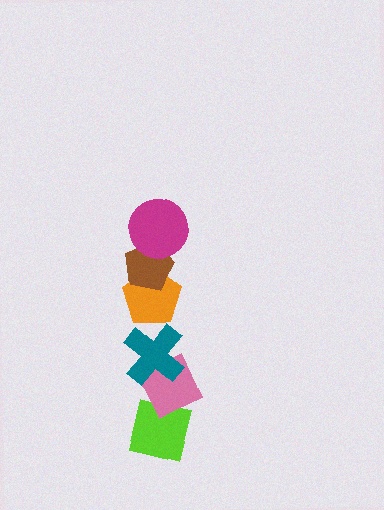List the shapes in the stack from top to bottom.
From top to bottom: the magenta circle, the brown pentagon, the orange pentagon, the teal cross, the pink diamond, the lime square.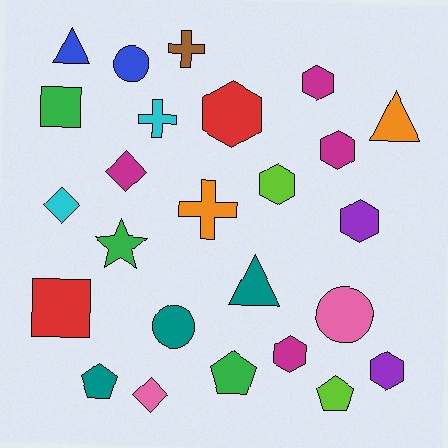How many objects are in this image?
There are 25 objects.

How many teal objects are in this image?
There are 3 teal objects.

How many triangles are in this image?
There are 3 triangles.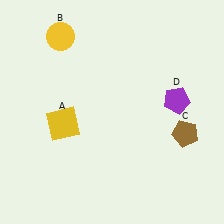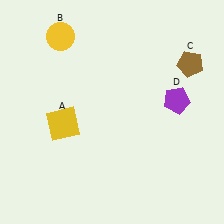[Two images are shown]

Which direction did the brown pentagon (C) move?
The brown pentagon (C) moved up.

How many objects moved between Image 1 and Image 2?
1 object moved between the two images.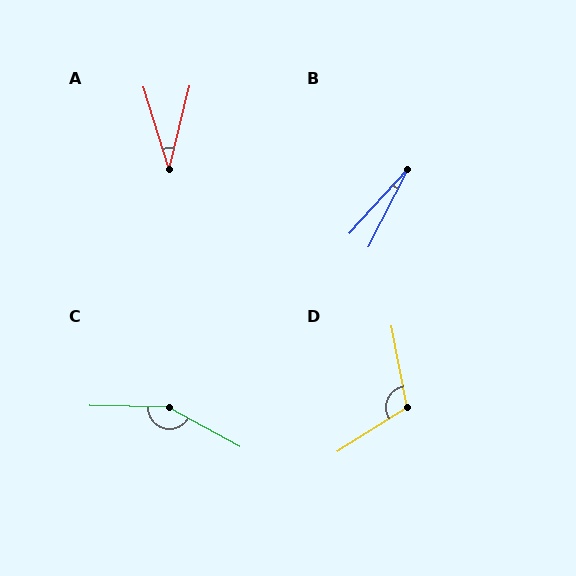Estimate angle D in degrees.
Approximately 111 degrees.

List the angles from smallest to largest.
B (15°), A (31°), D (111°), C (153°).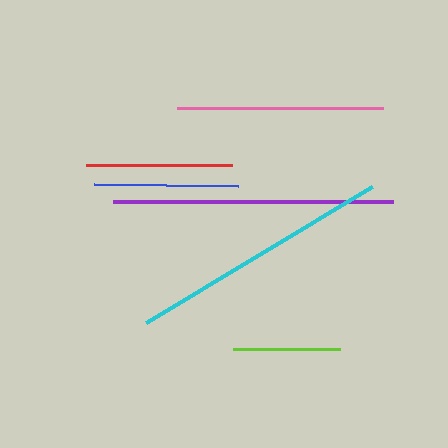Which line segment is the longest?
The purple line is the longest at approximately 280 pixels.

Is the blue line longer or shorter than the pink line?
The pink line is longer than the blue line.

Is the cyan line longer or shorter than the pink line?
The cyan line is longer than the pink line.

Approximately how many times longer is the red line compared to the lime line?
The red line is approximately 1.4 times the length of the lime line.